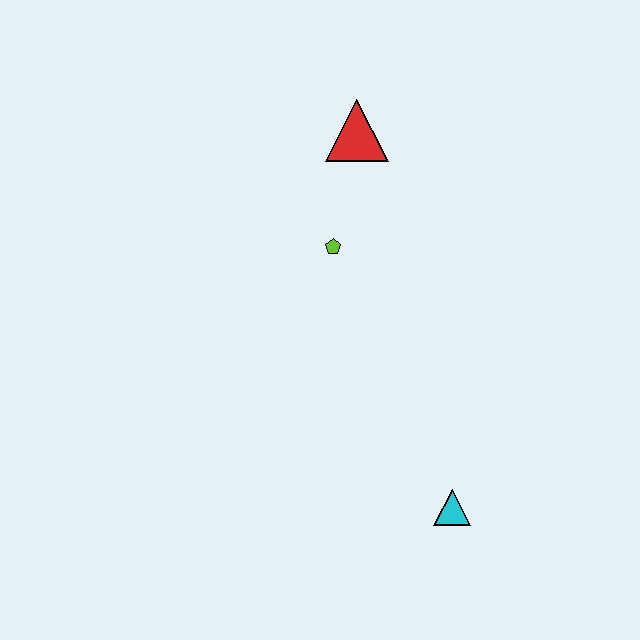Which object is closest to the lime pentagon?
The red triangle is closest to the lime pentagon.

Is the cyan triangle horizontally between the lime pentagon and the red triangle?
No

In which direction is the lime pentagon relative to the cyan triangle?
The lime pentagon is above the cyan triangle.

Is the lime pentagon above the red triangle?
No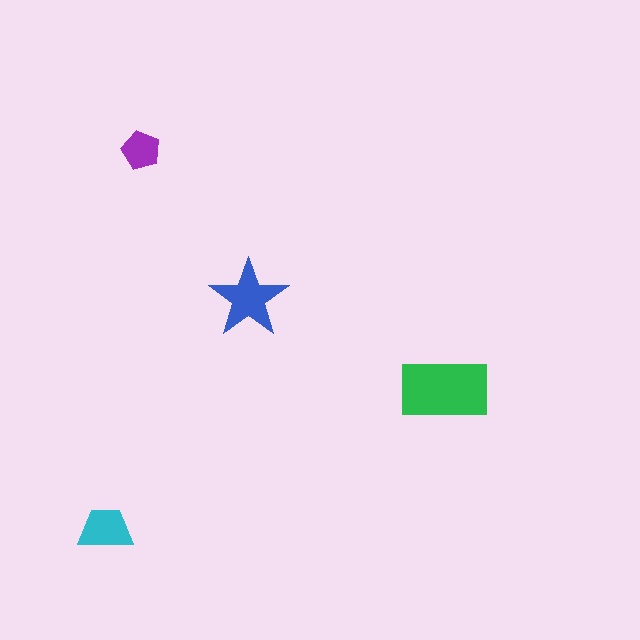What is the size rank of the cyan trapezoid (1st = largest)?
3rd.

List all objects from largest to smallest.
The green rectangle, the blue star, the cyan trapezoid, the purple pentagon.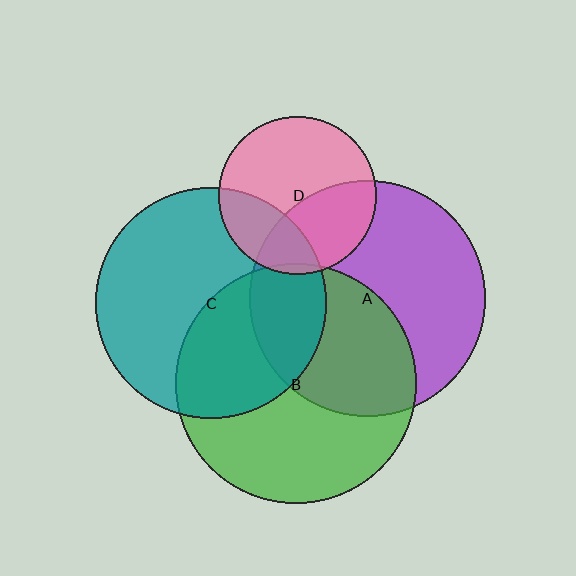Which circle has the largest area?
Circle B (green).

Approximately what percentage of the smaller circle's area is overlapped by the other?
Approximately 25%.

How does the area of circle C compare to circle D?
Approximately 2.1 times.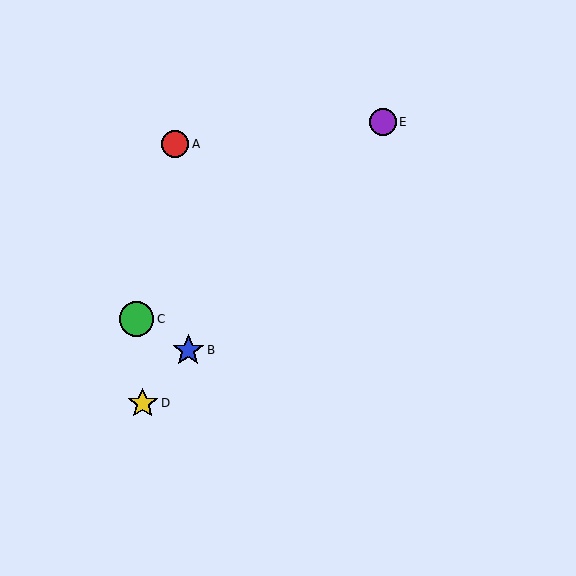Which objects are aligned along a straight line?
Objects B, D, E are aligned along a straight line.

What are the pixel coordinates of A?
Object A is at (175, 144).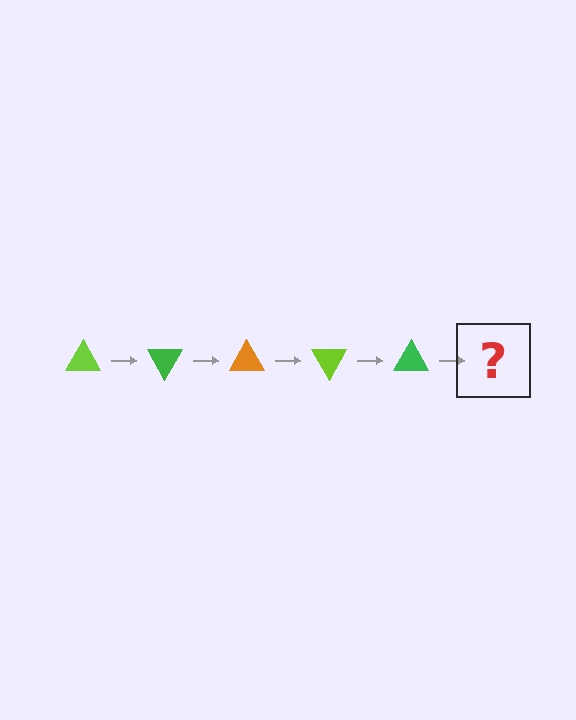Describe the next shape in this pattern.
It should be an orange triangle, rotated 300 degrees from the start.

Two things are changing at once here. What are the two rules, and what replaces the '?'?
The two rules are that it rotates 60 degrees each step and the color cycles through lime, green, and orange. The '?' should be an orange triangle, rotated 300 degrees from the start.